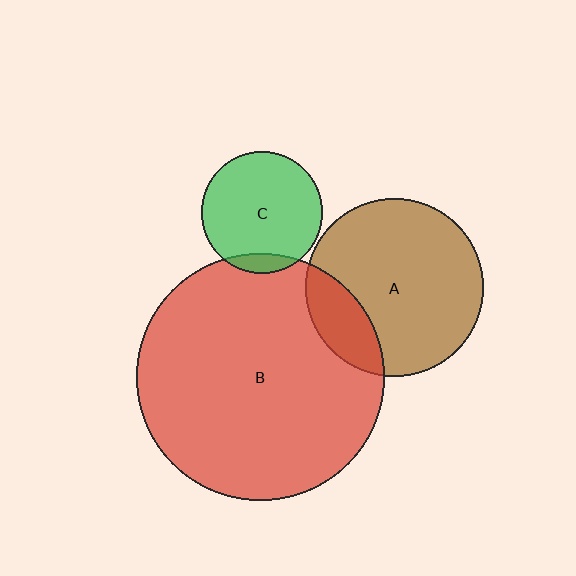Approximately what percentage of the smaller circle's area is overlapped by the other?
Approximately 20%.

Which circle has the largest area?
Circle B (red).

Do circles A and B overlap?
Yes.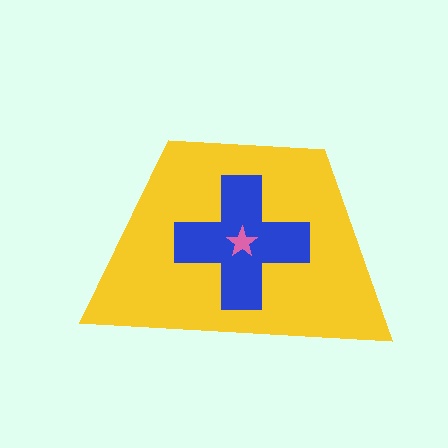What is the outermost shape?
The yellow trapezoid.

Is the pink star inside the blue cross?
Yes.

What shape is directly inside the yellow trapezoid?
The blue cross.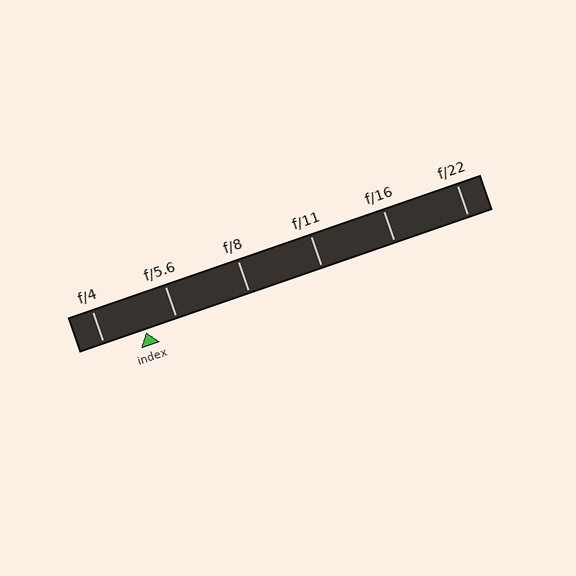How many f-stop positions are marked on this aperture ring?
There are 6 f-stop positions marked.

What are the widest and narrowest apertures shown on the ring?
The widest aperture shown is f/4 and the narrowest is f/22.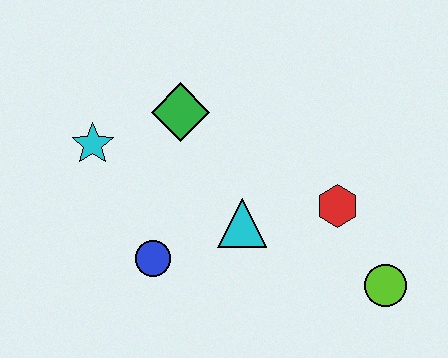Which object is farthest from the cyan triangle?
The cyan star is farthest from the cyan triangle.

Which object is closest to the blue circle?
The cyan triangle is closest to the blue circle.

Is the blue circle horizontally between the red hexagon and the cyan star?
Yes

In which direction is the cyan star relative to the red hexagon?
The cyan star is to the left of the red hexagon.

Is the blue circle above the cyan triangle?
No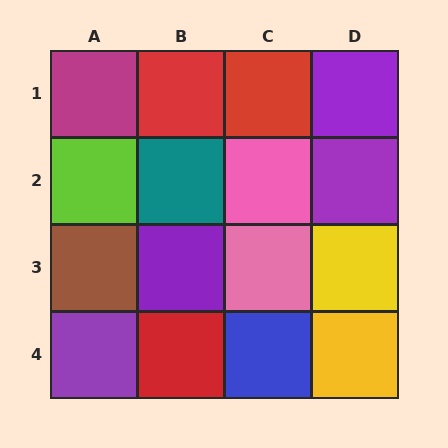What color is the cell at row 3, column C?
Pink.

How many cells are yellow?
2 cells are yellow.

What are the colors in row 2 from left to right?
Lime, teal, pink, purple.